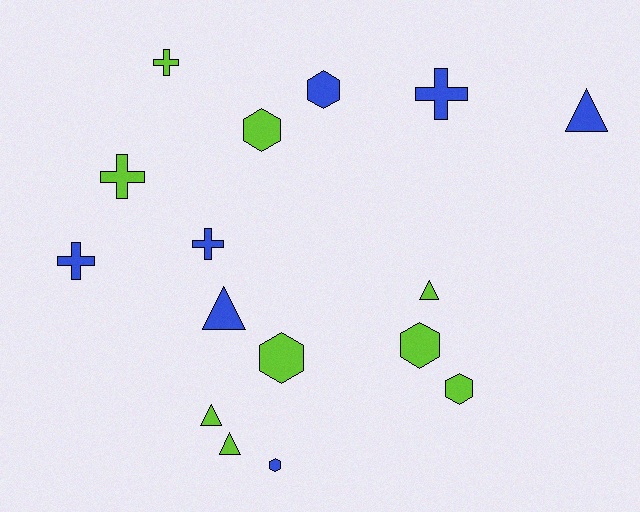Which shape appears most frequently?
Hexagon, with 6 objects.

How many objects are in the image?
There are 16 objects.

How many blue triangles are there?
There are 2 blue triangles.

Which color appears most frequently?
Lime, with 9 objects.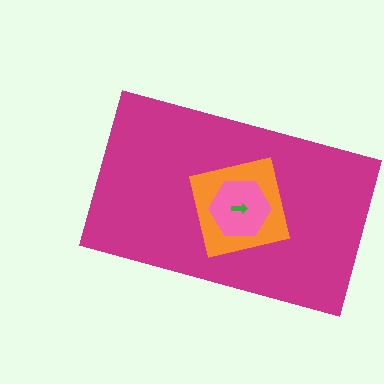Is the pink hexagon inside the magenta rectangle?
Yes.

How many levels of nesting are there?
4.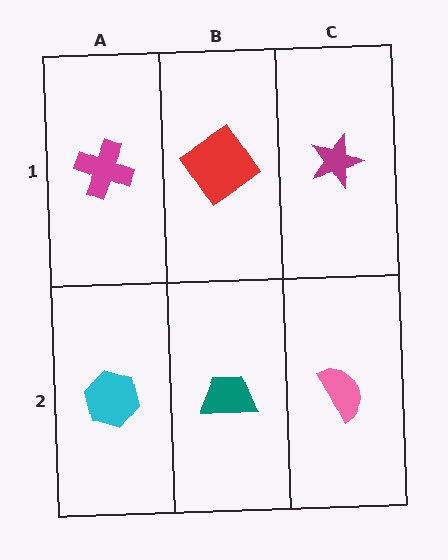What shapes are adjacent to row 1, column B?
A teal trapezoid (row 2, column B), a magenta cross (row 1, column A), a magenta star (row 1, column C).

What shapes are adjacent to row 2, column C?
A magenta star (row 1, column C), a teal trapezoid (row 2, column B).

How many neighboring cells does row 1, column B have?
3.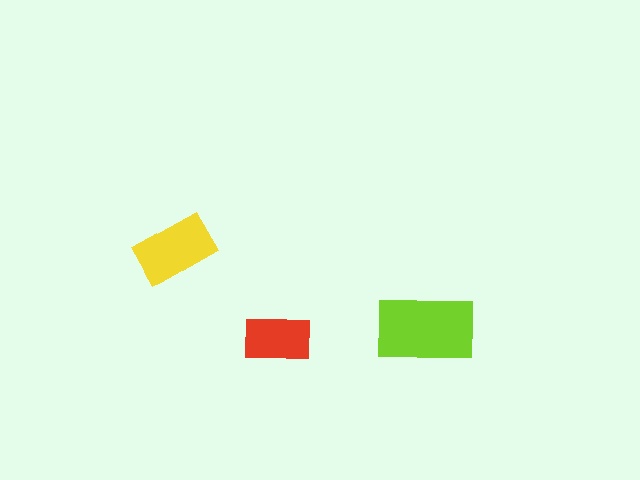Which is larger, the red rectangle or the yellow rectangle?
The yellow one.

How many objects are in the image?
There are 3 objects in the image.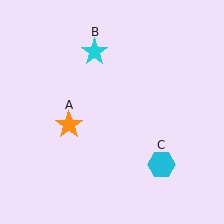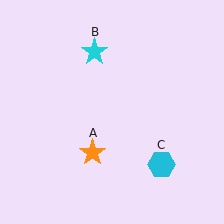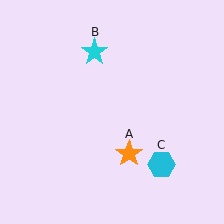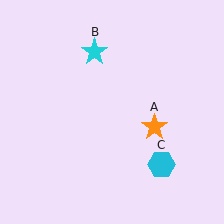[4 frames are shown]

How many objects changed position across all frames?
1 object changed position: orange star (object A).